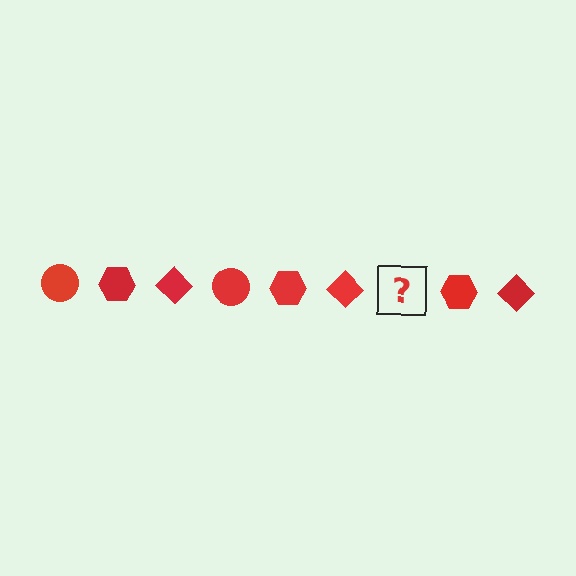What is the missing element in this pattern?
The missing element is a red circle.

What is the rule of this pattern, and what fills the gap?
The rule is that the pattern cycles through circle, hexagon, diamond shapes in red. The gap should be filled with a red circle.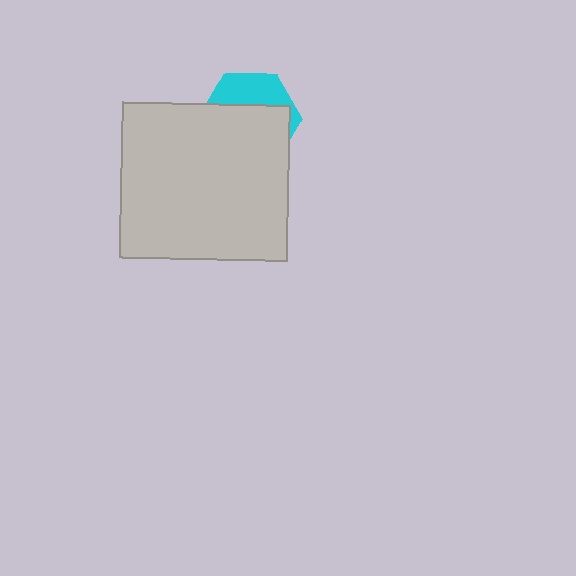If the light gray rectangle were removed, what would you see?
You would see the complete cyan hexagon.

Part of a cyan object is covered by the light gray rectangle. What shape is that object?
It is a hexagon.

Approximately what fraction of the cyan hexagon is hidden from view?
Roughly 66% of the cyan hexagon is hidden behind the light gray rectangle.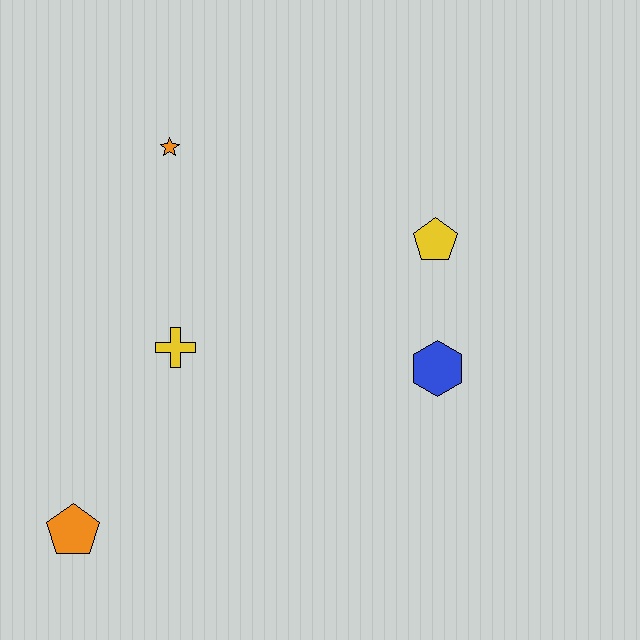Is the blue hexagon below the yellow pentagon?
Yes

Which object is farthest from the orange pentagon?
The yellow pentagon is farthest from the orange pentagon.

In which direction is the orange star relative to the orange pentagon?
The orange star is above the orange pentagon.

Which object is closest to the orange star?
The yellow cross is closest to the orange star.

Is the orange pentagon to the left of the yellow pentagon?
Yes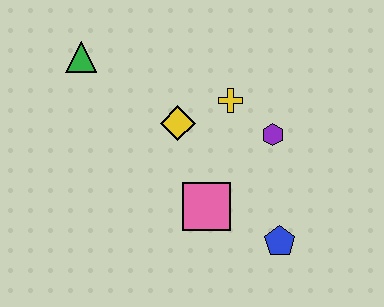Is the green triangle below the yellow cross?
No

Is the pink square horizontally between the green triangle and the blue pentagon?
Yes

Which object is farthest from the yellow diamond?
The blue pentagon is farthest from the yellow diamond.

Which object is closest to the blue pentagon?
The pink square is closest to the blue pentagon.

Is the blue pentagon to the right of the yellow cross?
Yes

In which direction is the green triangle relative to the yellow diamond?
The green triangle is to the left of the yellow diamond.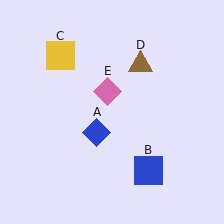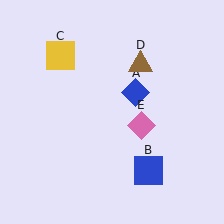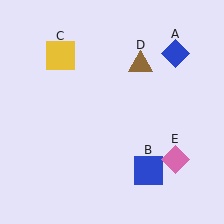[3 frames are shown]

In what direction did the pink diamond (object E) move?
The pink diamond (object E) moved down and to the right.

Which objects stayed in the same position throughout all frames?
Blue square (object B) and yellow square (object C) and brown triangle (object D) remained stationary.